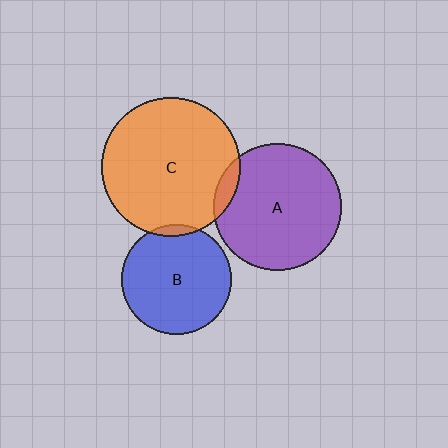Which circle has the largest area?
Circle C (orange).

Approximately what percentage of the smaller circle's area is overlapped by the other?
Approximately 5%.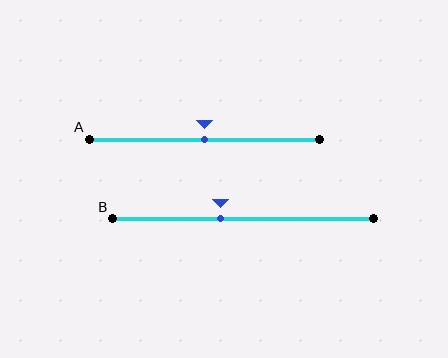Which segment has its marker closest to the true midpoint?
Segment A has its marker closest to the true midpoint.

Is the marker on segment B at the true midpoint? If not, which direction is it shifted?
No, the marker on segment B is shifted to the left by about 9% of the segment length.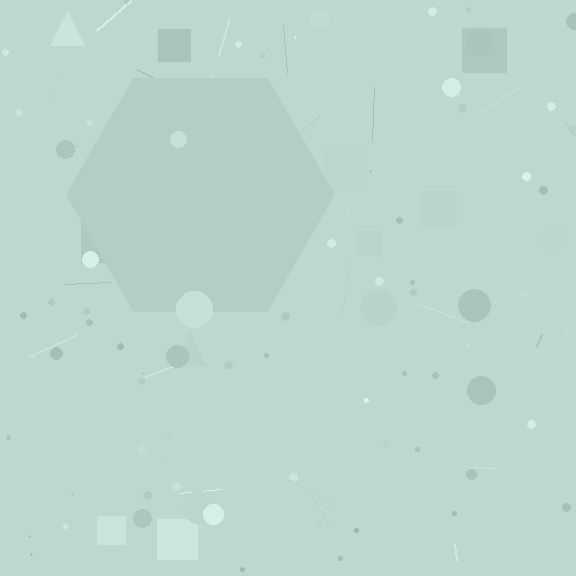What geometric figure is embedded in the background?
A hexagon is embedded in the background.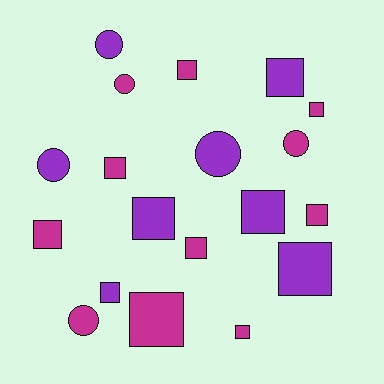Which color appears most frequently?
Magenta, with 11 objects.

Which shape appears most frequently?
Square, with 13 objects.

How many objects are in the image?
There are 19 objects.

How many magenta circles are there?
There are 3 magenta circles.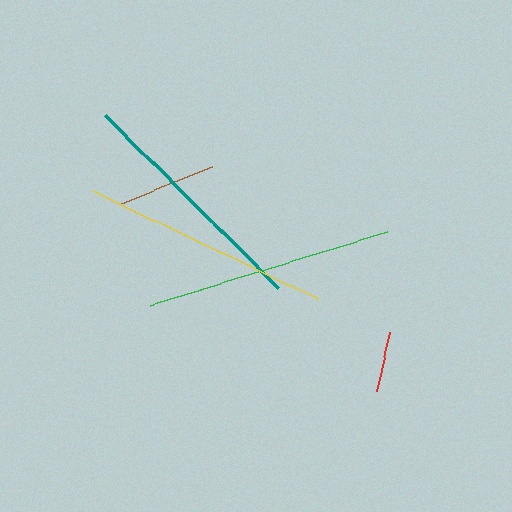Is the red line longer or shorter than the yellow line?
The yellow line is longer than the red line.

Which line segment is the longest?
The yellow line is the longest at approximately 249 pixels.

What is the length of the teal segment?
The teal segment is approximately 245 pixels long.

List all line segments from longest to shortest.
From longest to shortest: yellow, green, teal, brown, red.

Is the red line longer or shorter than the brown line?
The brown line is longer than the red line.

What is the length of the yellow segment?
The yellow segment is approximately 249 pixels long.